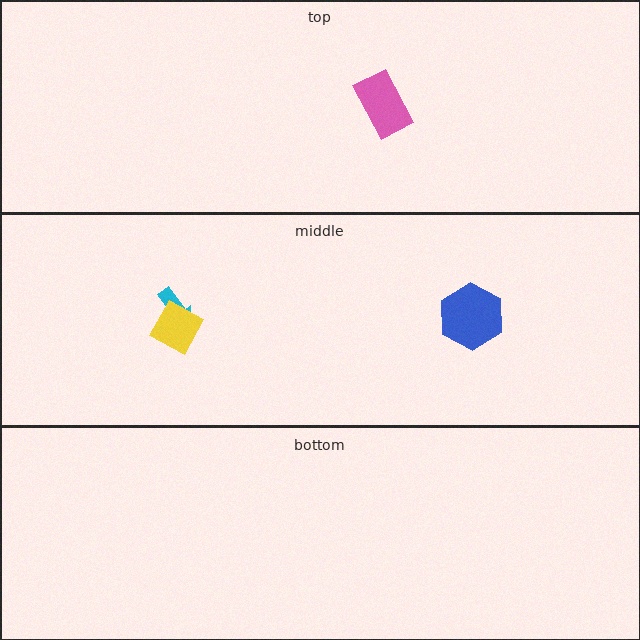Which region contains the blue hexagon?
The middle region.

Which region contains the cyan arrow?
The middle region.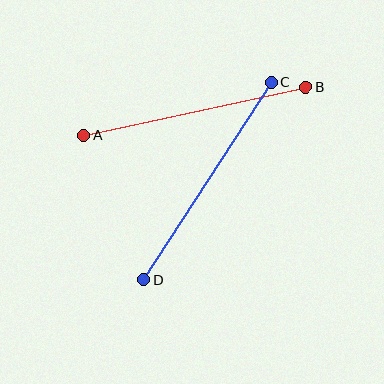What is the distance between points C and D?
The distance is approximately 235 pixels.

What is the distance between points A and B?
The distance is approximately 227 pixels.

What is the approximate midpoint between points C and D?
The midpoint is at approximately (207, 181) pixels.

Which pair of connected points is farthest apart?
Points C and D are farthest apart.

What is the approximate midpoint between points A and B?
The midpoint is at approximately (194, 112) pixels.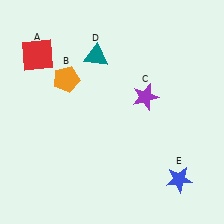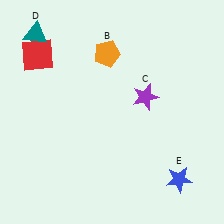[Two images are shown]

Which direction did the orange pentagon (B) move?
The orange pentagon (B) moved right.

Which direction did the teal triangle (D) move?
The teal triangle (D) moved left.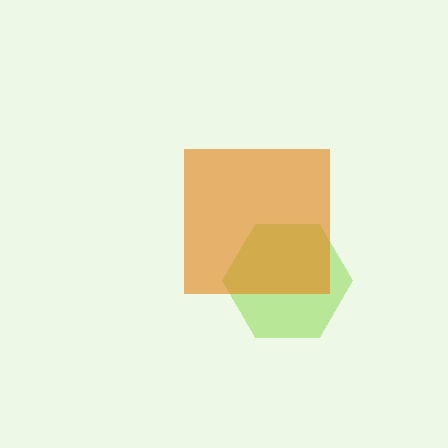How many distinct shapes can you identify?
There are 2 distinct shapes: a lime hexagon, an orange square.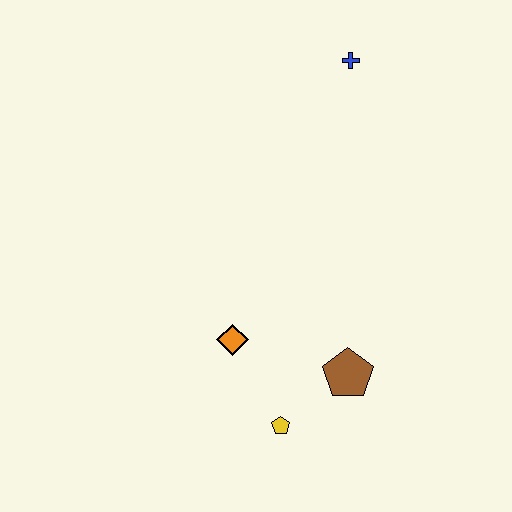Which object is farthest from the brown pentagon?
The blue cross is farthest from the brown pentagon.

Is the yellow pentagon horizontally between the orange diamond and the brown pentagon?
Yes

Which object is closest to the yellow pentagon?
The brown pentagon is closest to the yellow pentagon.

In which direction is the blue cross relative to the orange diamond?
The blue cross is above the orange diamond.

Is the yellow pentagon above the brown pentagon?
No